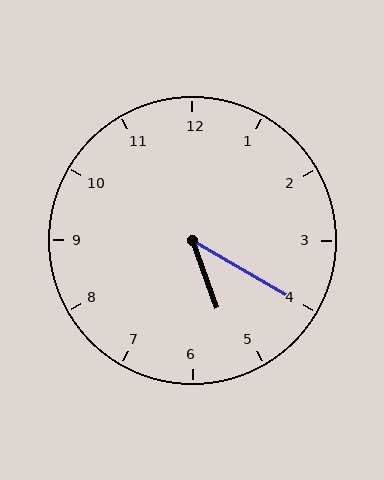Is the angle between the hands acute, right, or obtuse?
It is acute.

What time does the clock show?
5:20.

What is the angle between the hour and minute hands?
Approximately 40 degrees.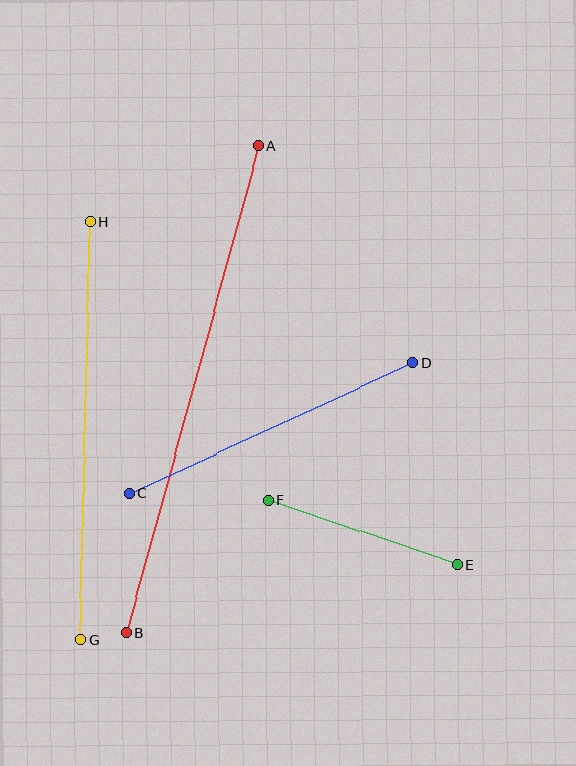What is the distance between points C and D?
The distance is approximately 312 pixels.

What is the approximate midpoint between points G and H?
The midpoint is at approximately (85, 431) pixels.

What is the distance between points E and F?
The distance is approximately 200 pixels.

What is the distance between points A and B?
The distance is approximately 504 pixels.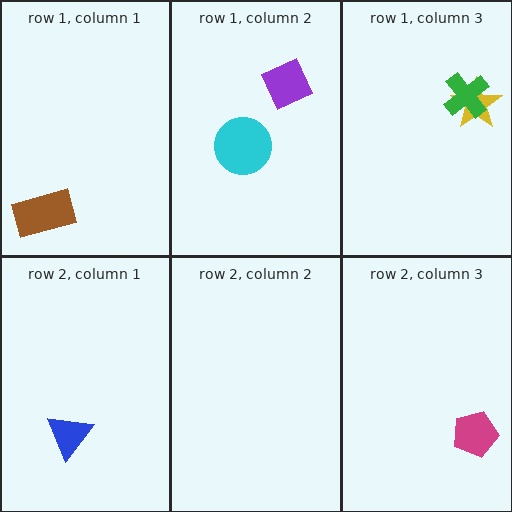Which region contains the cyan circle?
The row 1, column 2 region.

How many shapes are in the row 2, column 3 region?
1.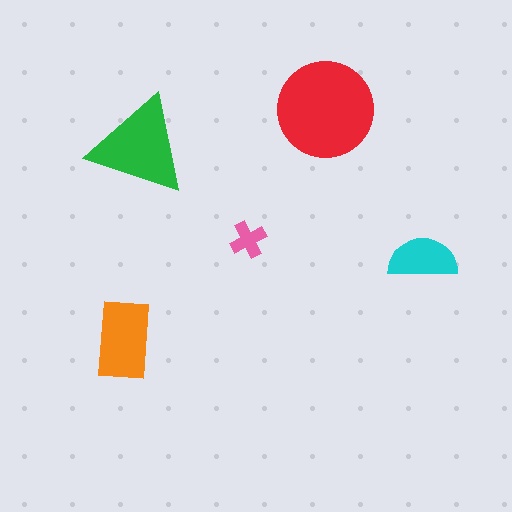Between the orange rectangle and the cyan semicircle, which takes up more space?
The orange rectangle.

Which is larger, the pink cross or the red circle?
The red circle.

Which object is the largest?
The red circle.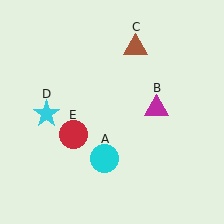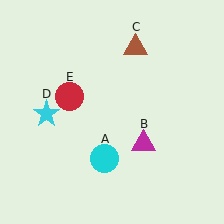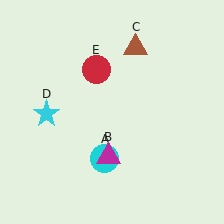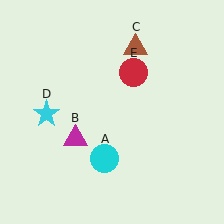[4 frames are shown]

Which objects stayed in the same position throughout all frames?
Cyan circle (object A) and brown triangle (object C) and cyan star (object D) remained stationary.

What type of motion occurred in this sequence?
The magenta triangle (object B), red circle (object E) rotated clockwise around the center of the scene.